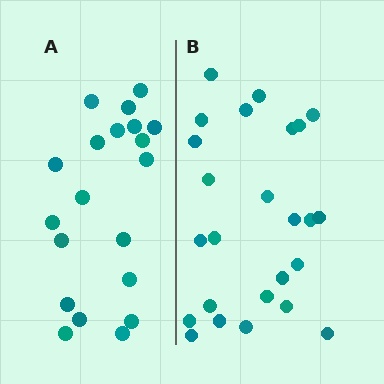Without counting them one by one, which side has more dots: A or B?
Region B (the right region) has more dots.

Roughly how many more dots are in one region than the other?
Region B has about 5 more dots than region A.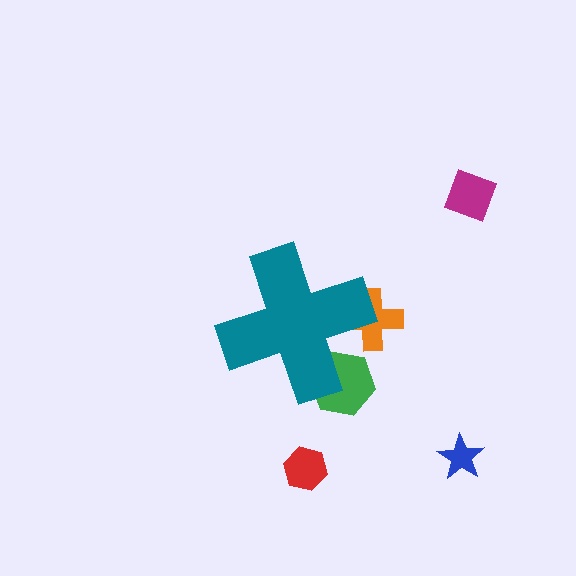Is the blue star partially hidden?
No, the blue star is fully visible.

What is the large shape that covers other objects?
A teal cross.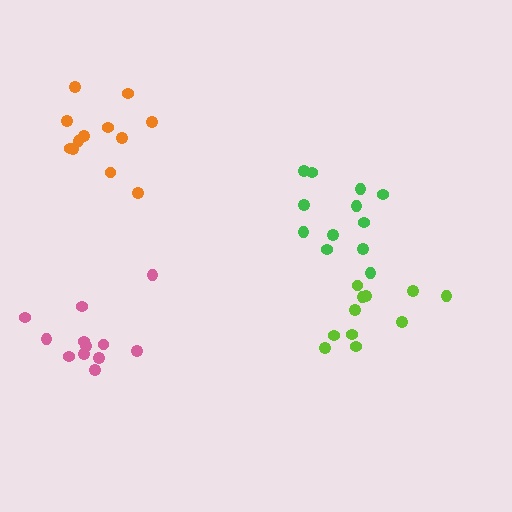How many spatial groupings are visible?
There are 4 spatial groupings.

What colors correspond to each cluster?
The clusters are colored: lime, orange, pink, green.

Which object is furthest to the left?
The pink cluster is leftmost.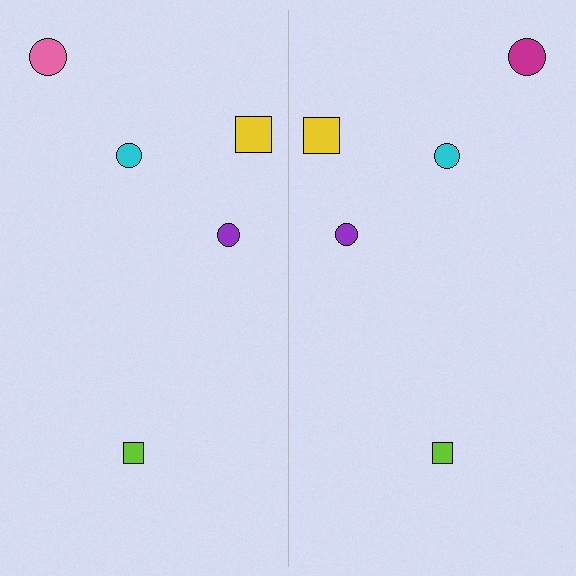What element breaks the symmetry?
The magenta circle on the right side breaks the symmetry — its mirror counterpart is pink.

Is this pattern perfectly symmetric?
No, the pattern is not perfectly symmetric. The magenta circle on the right side breaks the symmetry — its mirror counterpart is pink.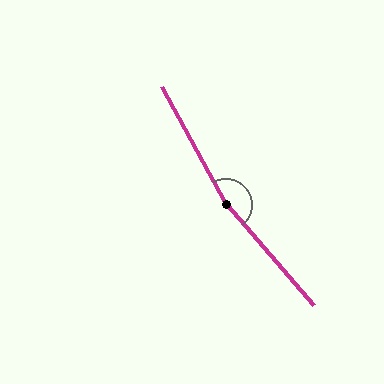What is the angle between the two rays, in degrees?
Approximately 168 degrees.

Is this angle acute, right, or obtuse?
It is obtuse.